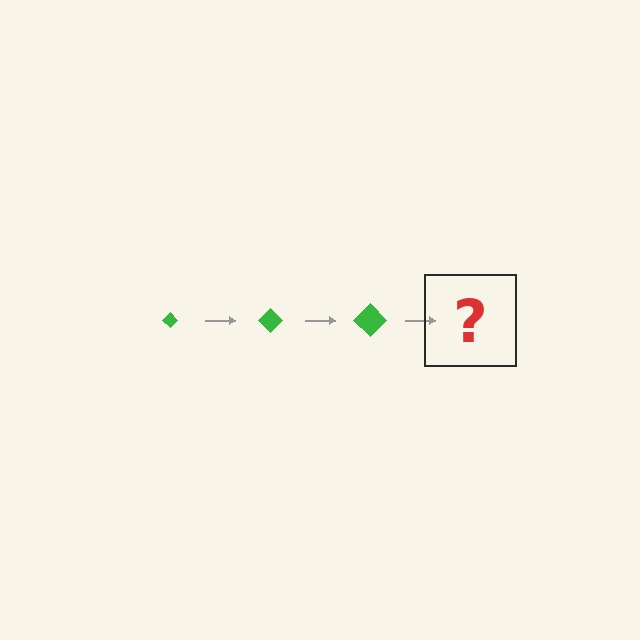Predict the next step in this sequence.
The next step is a green diamond, larger than the previous one.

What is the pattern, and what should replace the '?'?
The pattern is that the diamond gets progressively larger each step. The '?' should be a green diamond, larger than the previous one.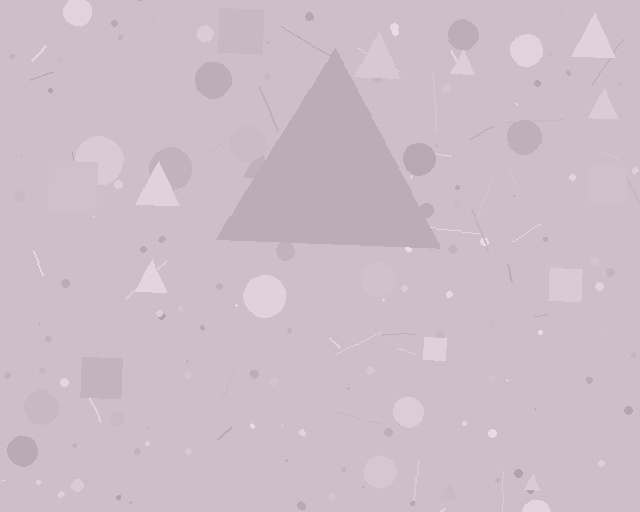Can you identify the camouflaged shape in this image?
The camouflaged shape is a triangle.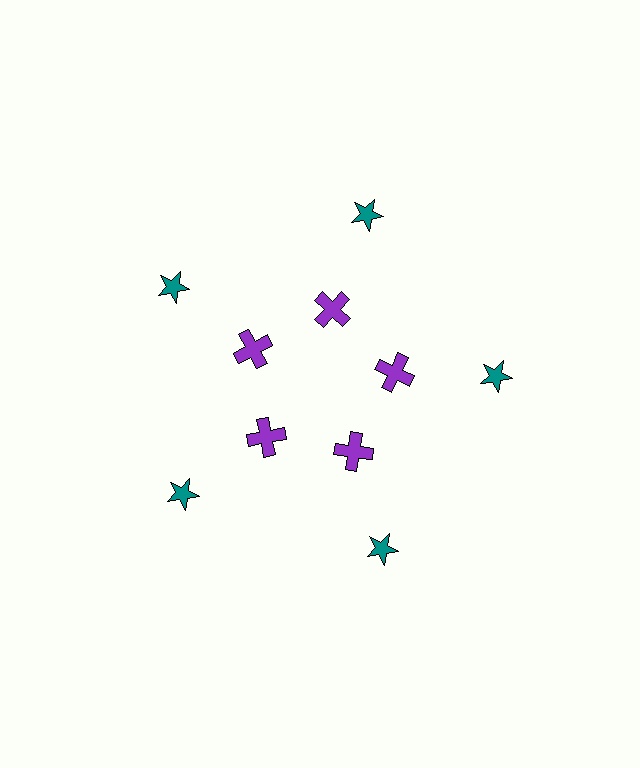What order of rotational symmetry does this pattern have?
This pattern has 5-fold rotational symmetry.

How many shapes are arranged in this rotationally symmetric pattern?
There are 10 shapes, arranged in 5 groups of 2.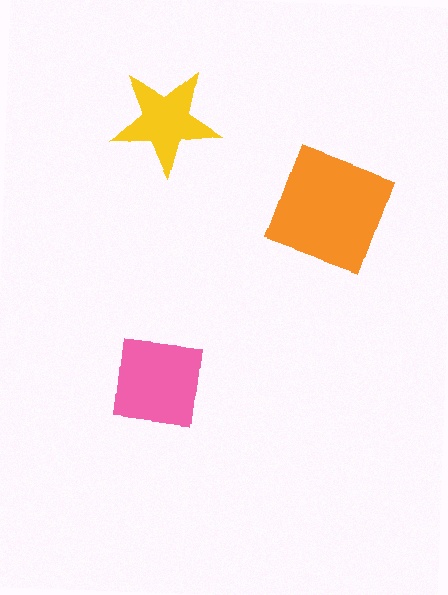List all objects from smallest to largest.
The yellow star, the pink square, the orange square.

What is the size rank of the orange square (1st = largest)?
1st.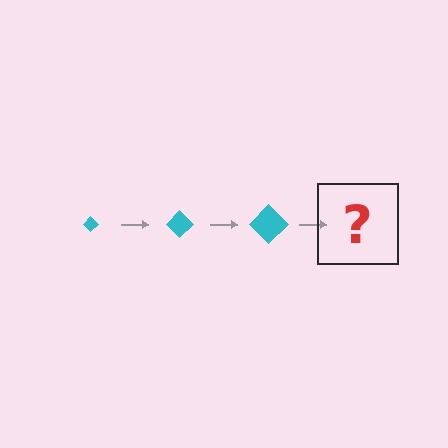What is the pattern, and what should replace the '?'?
The pattern is that the diamond gets progressively larger each step. The '?' should be a cyan diamond, larger than the previous one.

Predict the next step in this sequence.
The next step is a cyan diamond, larger than the previous one.